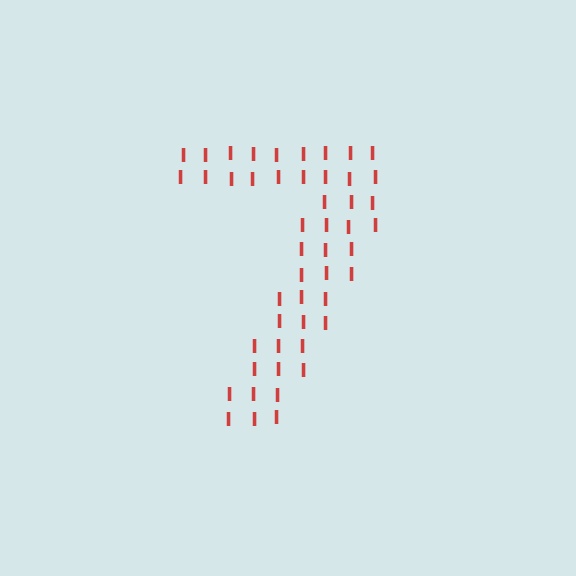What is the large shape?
The large shape is the digit 7.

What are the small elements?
The small elements are letter I's.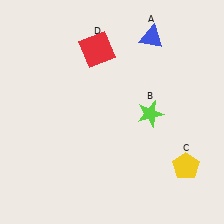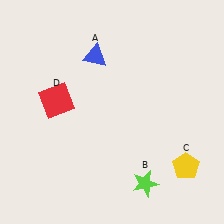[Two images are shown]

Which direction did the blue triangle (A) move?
The blue triangle (A) moved left.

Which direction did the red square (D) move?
The red square (D) moved down.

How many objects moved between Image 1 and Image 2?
3 objects moved between the two images.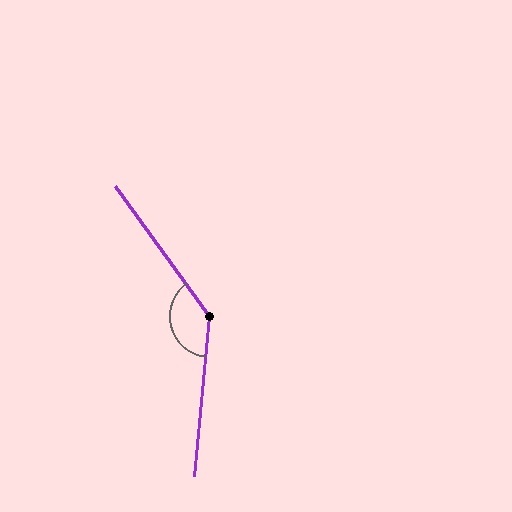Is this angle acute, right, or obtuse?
It is obtuse.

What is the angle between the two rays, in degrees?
Approximately 138 degrees.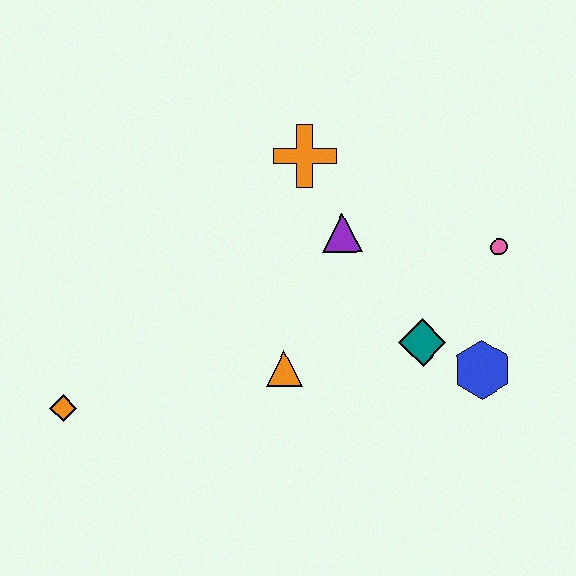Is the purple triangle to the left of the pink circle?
Yes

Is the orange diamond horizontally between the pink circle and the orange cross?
No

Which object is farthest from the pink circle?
The orange diamond is farthest from the pink circle.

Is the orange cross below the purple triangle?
No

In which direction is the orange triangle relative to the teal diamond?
The orange triangle is to the left of the teal diamond.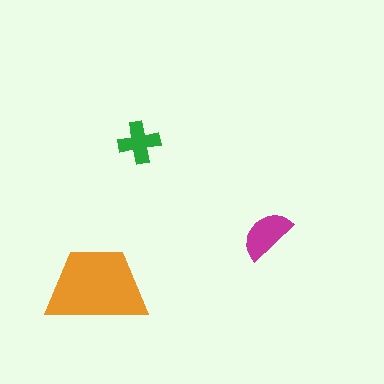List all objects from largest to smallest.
The orange trapezoid, the magenta semicircle, the green cross.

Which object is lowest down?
The orange trapezoid is bottommost.